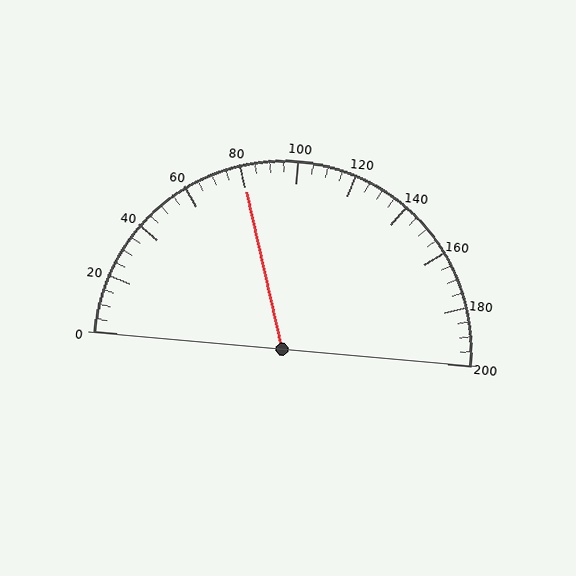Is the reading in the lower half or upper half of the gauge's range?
The reading is in the lower half of the range (0 to 200).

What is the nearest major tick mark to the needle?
The nearest major tick mark is 80.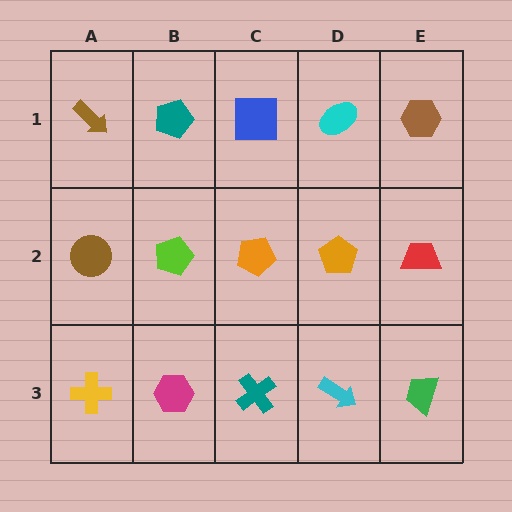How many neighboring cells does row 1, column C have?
3.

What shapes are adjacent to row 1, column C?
An orange pentagon (row 2, column C), a teal pentagon (row 1, column B), a cyan ellipse (row 1, column D).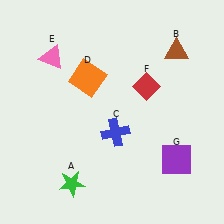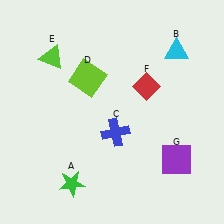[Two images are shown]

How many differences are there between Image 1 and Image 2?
There are 3 differences between the two images.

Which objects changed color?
B changed from brown to cyan. D changed from orange to lime. E changed from pink to lime.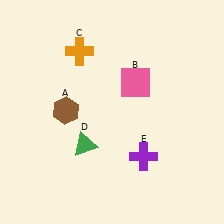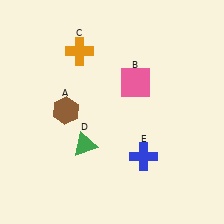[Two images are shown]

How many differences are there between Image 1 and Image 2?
There is 1 difference between the two images.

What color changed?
The cross (E) changed from purple in Image 1 to blue in Image 2.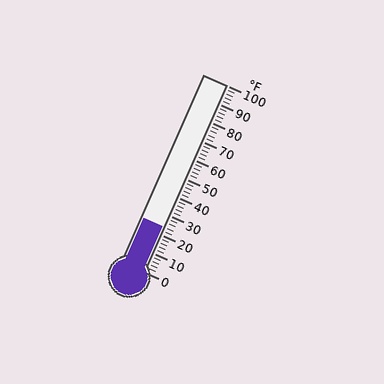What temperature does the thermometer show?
The thermometer shows approximately 24°F.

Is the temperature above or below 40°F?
The temperature is below 40°F.